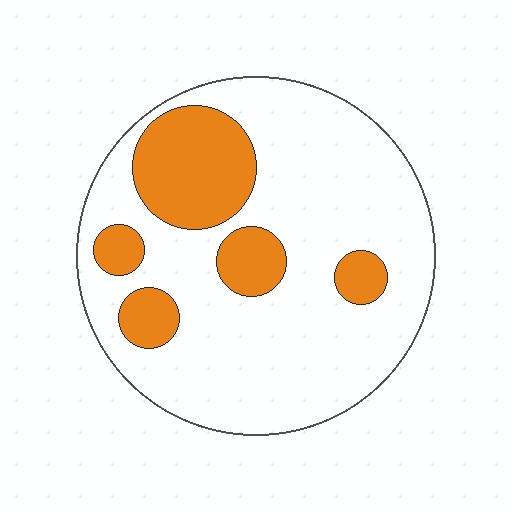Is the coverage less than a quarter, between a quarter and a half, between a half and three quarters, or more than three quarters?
Less than a quarter.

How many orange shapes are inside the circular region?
5.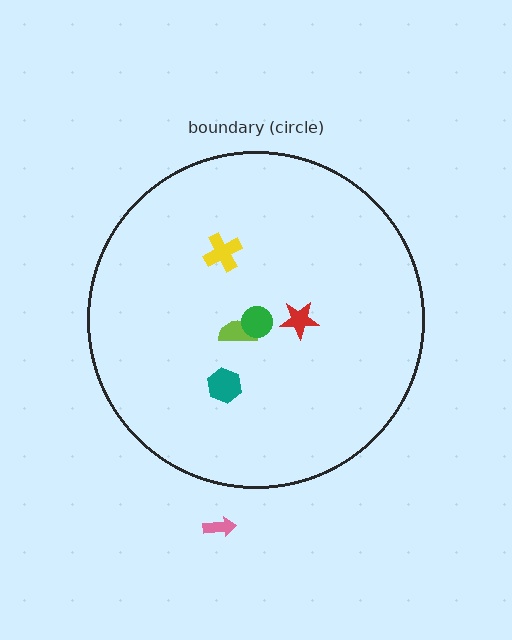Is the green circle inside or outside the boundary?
Inside.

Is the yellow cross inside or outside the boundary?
Inside.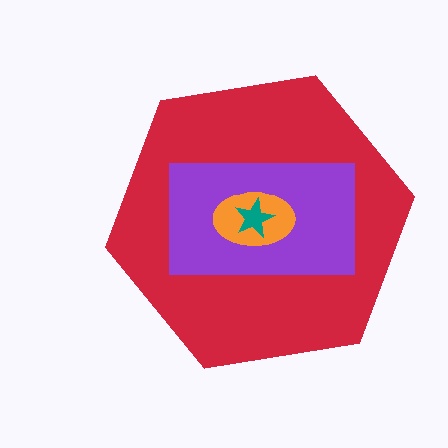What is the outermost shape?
The red hexagon.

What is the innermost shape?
The teal star.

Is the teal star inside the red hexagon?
Yes.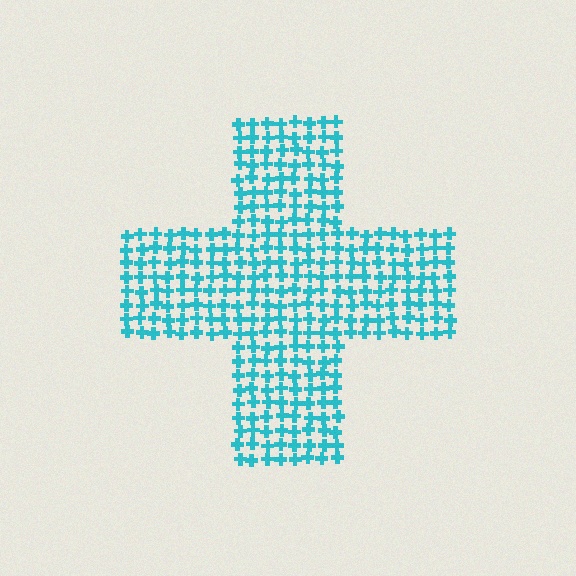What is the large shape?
The large shape is a cross.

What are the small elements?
The small elements are crosses.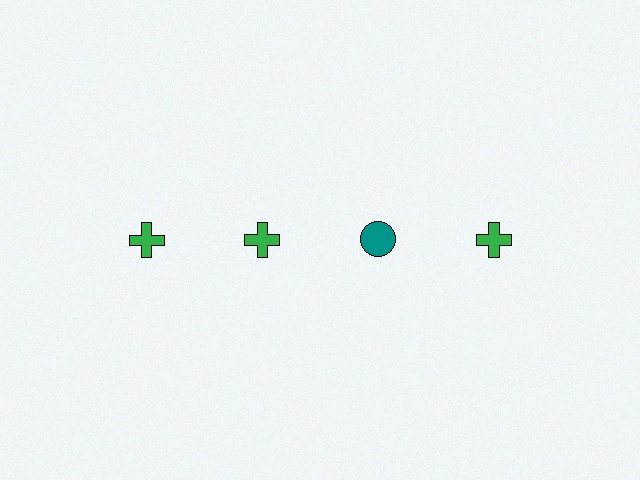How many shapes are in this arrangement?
There are 4 shapes arranged in a grid pattern.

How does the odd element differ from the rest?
It differs in both color (teal instead of green) and shape (circle instead of cross).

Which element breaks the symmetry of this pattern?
The teal circle in the top row, center column breaks the symmetry. All other shapes are green crosses.